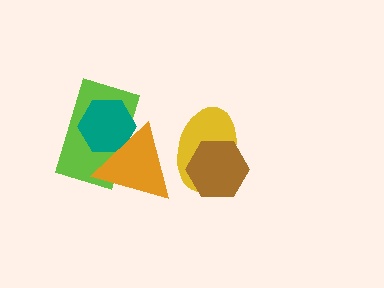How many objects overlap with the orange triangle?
3 objects overlap with the orange triangle.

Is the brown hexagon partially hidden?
No, no other shape covers it.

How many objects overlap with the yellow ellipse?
2 objects overlap with the yellow ellipse.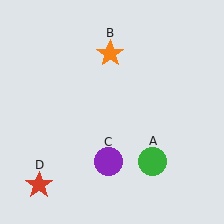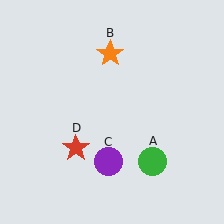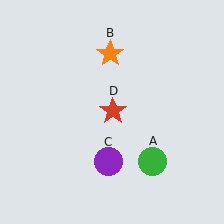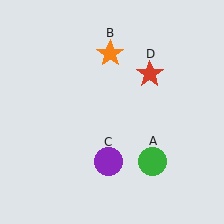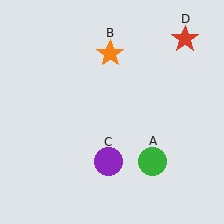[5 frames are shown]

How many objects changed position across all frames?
1 object changed position: red star (object D).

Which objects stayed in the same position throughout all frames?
Green circle (object A) and orange star (object B) and purple circle (object C) remained stationary.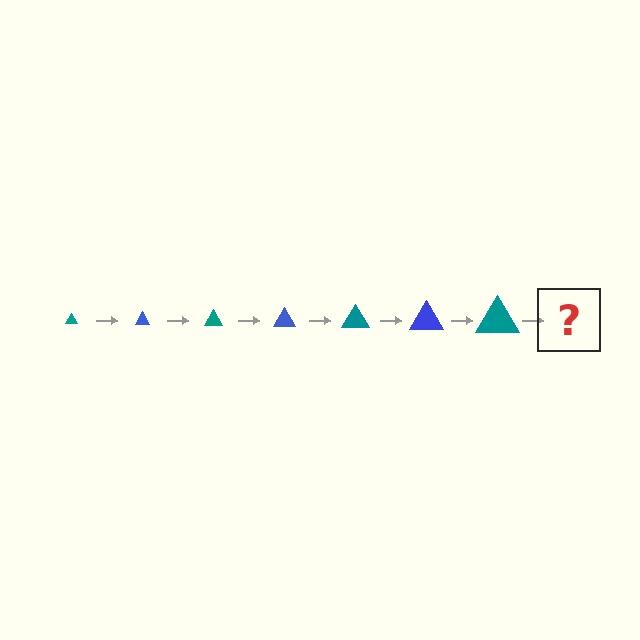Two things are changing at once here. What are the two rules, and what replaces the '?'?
The two rules are that the triangle grows larger each step and the color cycles through teal and blue. The '?' should be a blue triangle, larger than the previous one.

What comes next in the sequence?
The next element should be a blue triangle, larger than the previous one.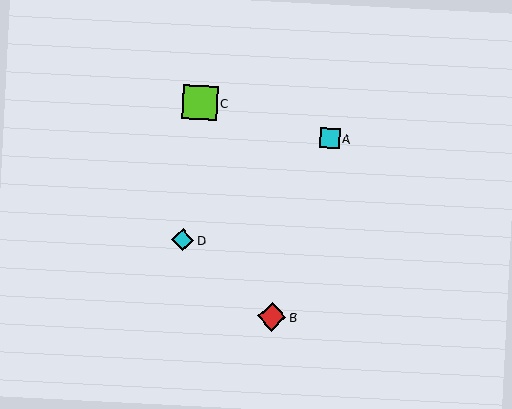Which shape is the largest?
The lime square (labeled C) is the largest.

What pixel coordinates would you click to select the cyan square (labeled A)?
Click at (330, 138) to select the cyan square A.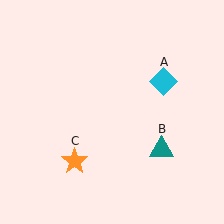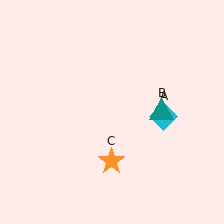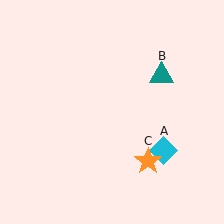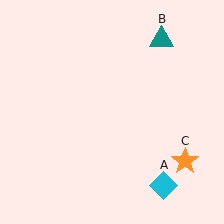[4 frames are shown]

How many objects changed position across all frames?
3 objects changed position: cyan diamond (object A), teal triangle (object B), orange star (object C).